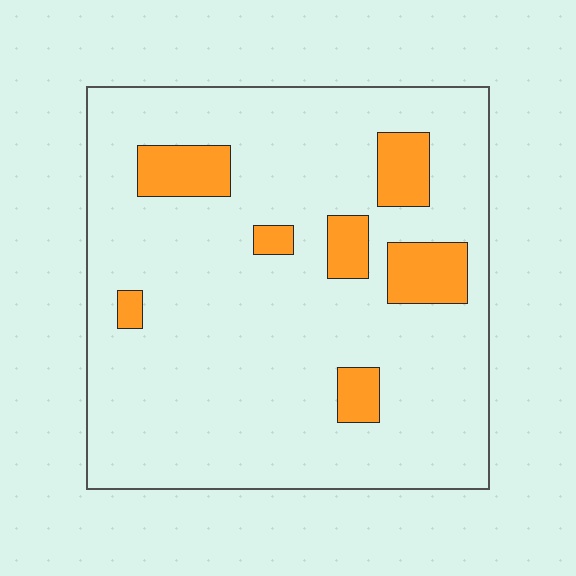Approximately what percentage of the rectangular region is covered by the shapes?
Approximately 15%.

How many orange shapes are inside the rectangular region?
7.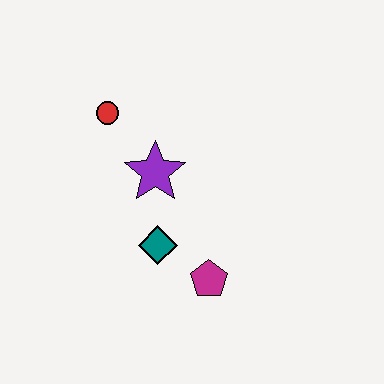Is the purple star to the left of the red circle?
No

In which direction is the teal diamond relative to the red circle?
The teal diamond is below the red circle.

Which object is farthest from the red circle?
The magenta pentagon is farthest from the red circle.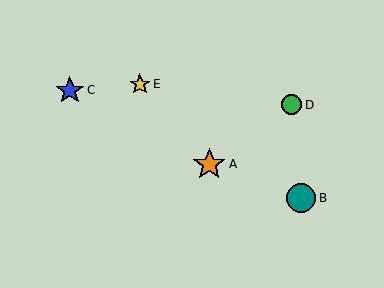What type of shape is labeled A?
Shape A is an orange star.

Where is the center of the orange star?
The center of the orange star is at (209, 164).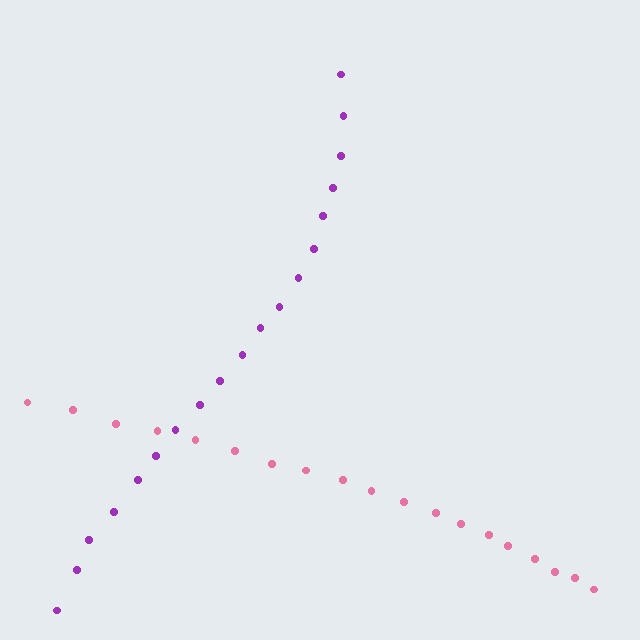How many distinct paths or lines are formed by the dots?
There are 2 distinct paths.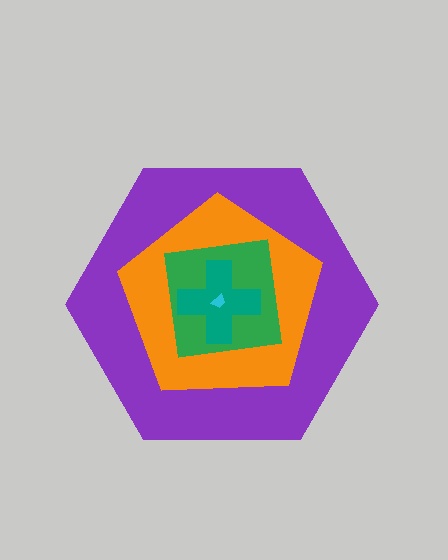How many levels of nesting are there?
5.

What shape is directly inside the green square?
The teal cross.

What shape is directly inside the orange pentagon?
The green square.